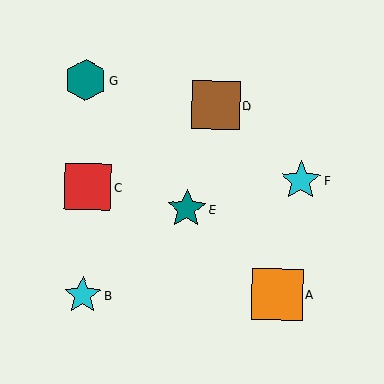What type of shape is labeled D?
Shape D is a brown square.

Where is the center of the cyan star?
The center of the cyan star is at (301, 180).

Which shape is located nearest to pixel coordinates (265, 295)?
The orange square (labeled A) at (277, 295) is nearest to that location.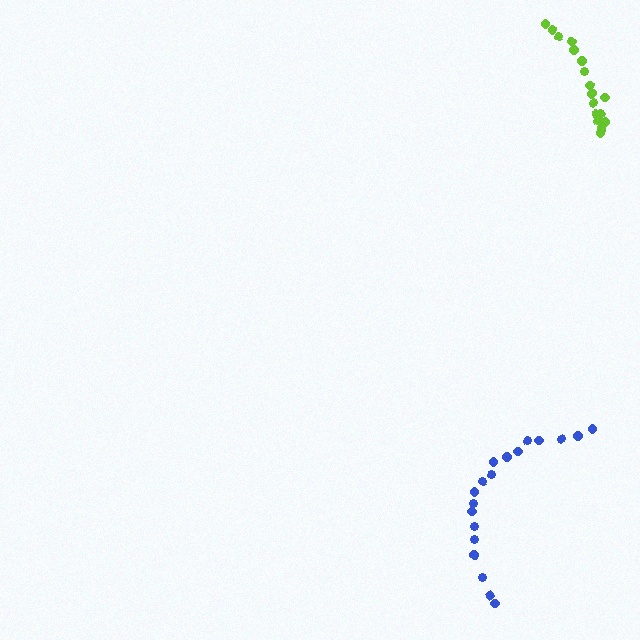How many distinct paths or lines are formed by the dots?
There are 2 distinct paths.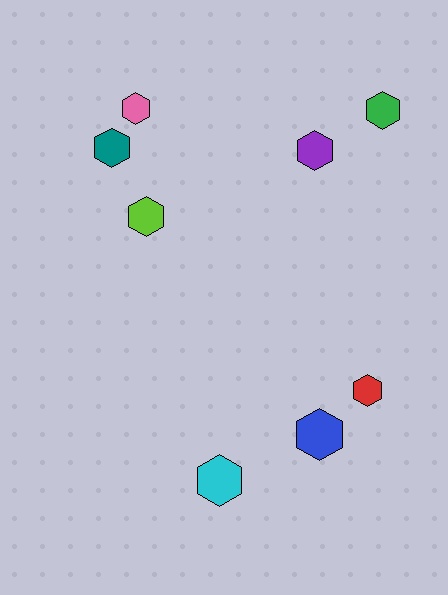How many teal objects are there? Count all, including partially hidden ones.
There is 1 teal object.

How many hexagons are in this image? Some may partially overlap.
There are 8 hexagons.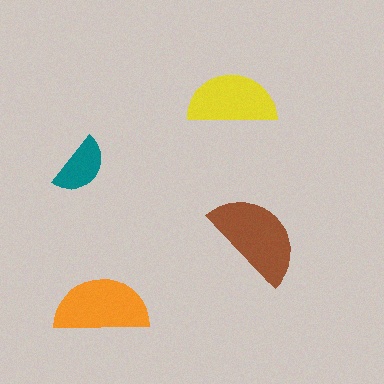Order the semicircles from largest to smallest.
the brown one, the orange one, the yellow one, the teal one.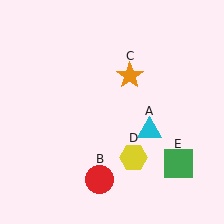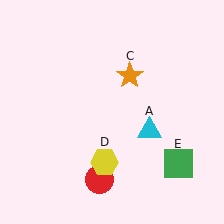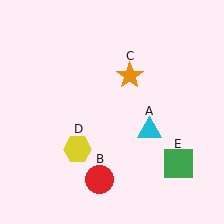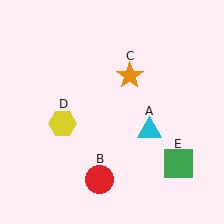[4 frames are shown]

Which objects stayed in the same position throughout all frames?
Cyan triangle (object A) and red circle (object B) and orange star (object C) and green square (object E) remained stationary.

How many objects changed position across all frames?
1 object changed position: yellow hexagon (object D).